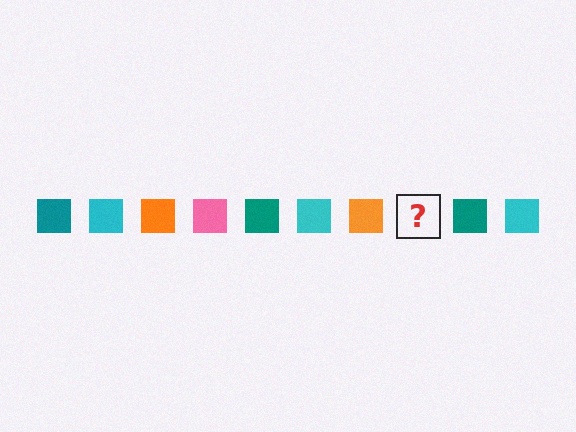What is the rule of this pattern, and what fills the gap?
The rule is that the pattern cycles through teal, cyan, orange, pink squares. The gap should be filled with a pink square.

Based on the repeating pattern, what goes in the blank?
The blank should be a pink square.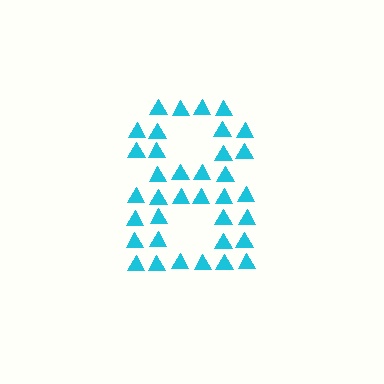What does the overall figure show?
The overall figure shows the digit 8.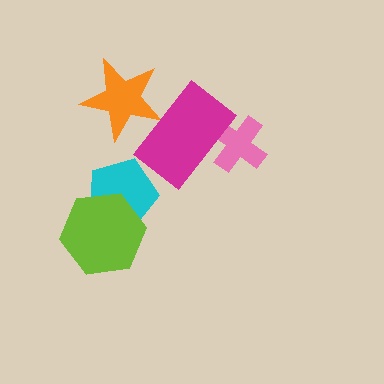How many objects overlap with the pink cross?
1 object overlaps with the pink cross.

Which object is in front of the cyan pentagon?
The lime hexagon is in front of the cyan pentagon.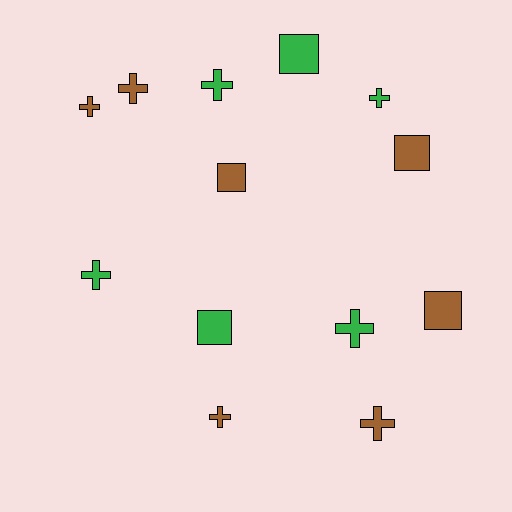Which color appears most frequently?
Brown, with 7 objects.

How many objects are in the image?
There are 13 objects.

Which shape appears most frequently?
Cross, with 8 objects.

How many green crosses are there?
There are 4 green crosses.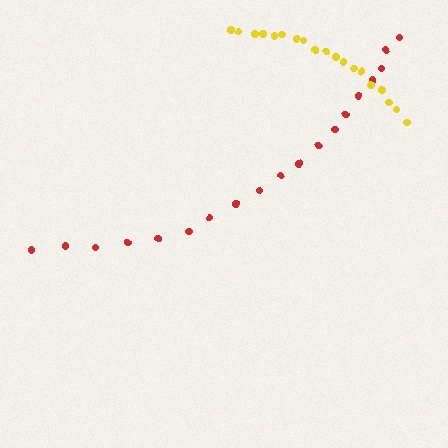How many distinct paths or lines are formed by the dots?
There are 2 distinct paths.